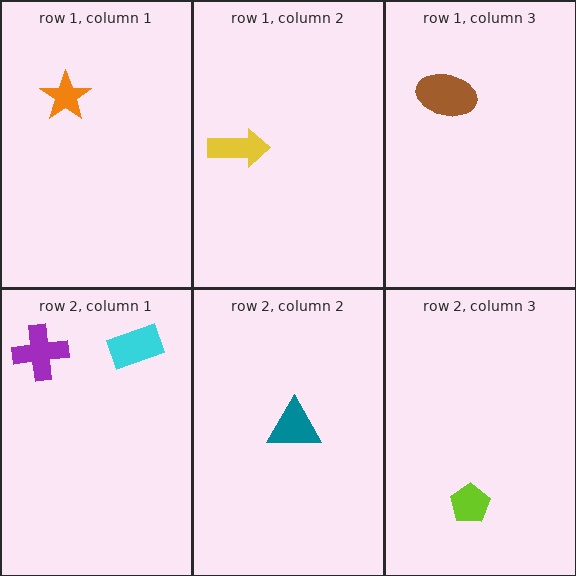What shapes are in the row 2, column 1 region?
The purple cross, the cyan rectangle.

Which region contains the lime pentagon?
The row 2, column 3 region.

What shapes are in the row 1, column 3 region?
The brown ellipse.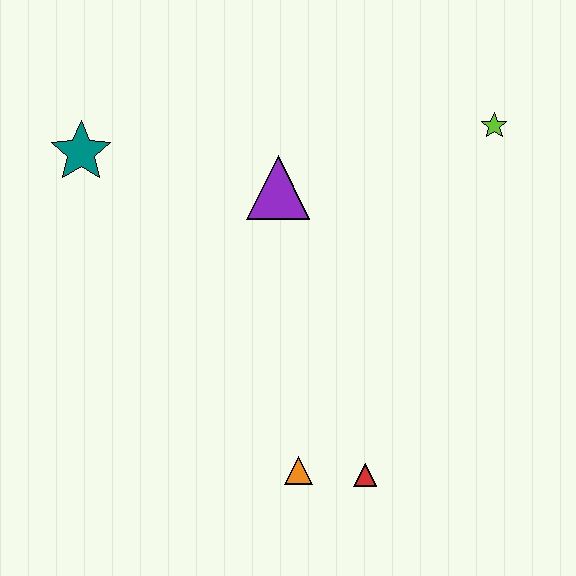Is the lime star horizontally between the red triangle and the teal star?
No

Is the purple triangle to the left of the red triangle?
Yes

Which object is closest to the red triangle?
The orange triangle is closest to the red triangle.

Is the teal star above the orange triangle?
Yes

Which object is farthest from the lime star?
The teal star is farthest from the lime star.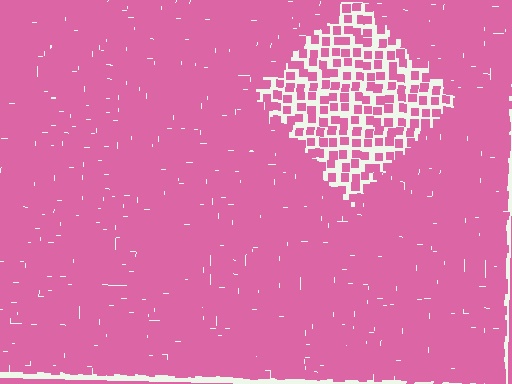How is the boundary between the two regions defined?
The boundary is defined by a change in element density (approximately 2.7x ratio). All elements are the same color, size, and shape.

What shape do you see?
I see a diamond.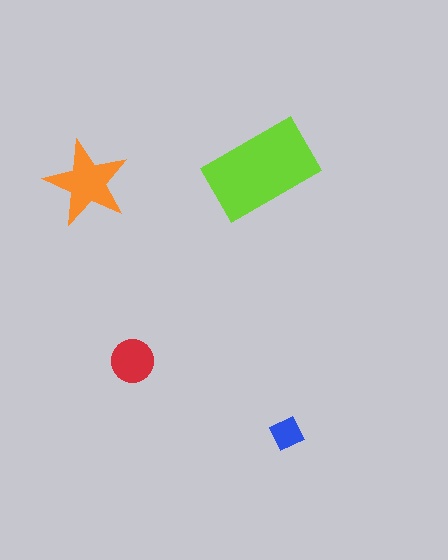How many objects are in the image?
There are 4 objects in the image.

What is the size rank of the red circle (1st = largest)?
3rd.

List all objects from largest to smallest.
The lime rectangle, the orange star, the red circle, the blue square.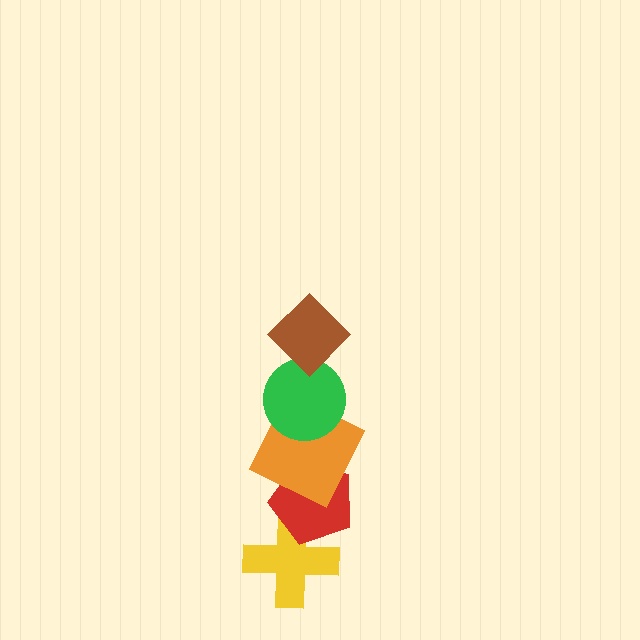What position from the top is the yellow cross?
The yellow cross is 5th from the top.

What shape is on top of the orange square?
The green circle is on top of the orange square.